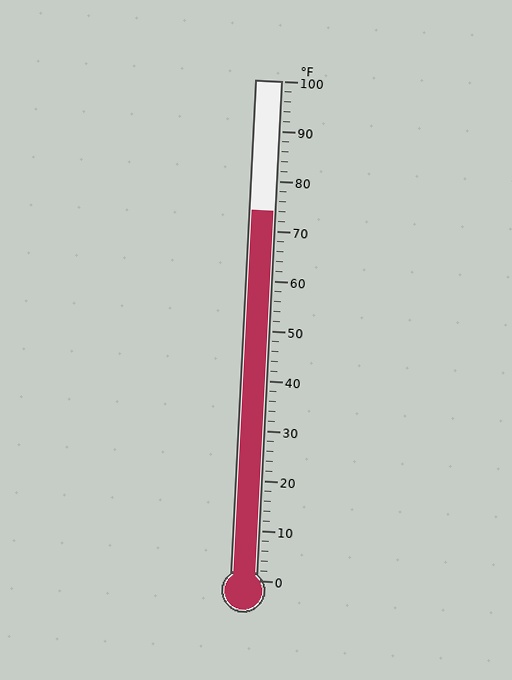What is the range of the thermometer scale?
The thermometer scale ranges from 0°F to 100°F.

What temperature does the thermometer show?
The thermometer shows approximately 74°F.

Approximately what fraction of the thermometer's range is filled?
The thermometer is filled to approximately 75% of its range.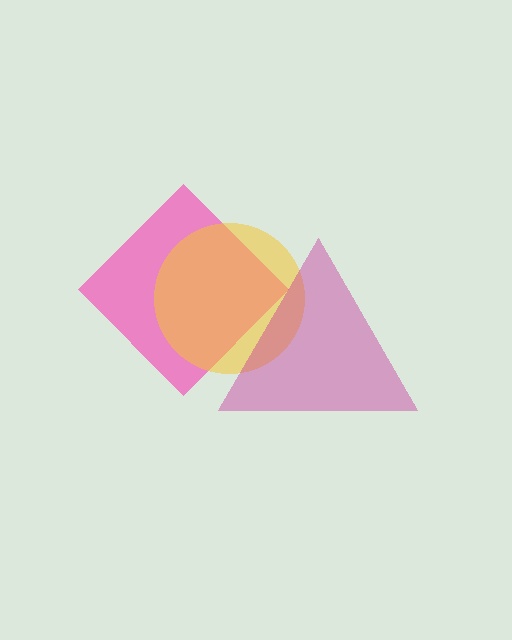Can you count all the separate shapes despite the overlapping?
Yes, there are 3 separate shapes.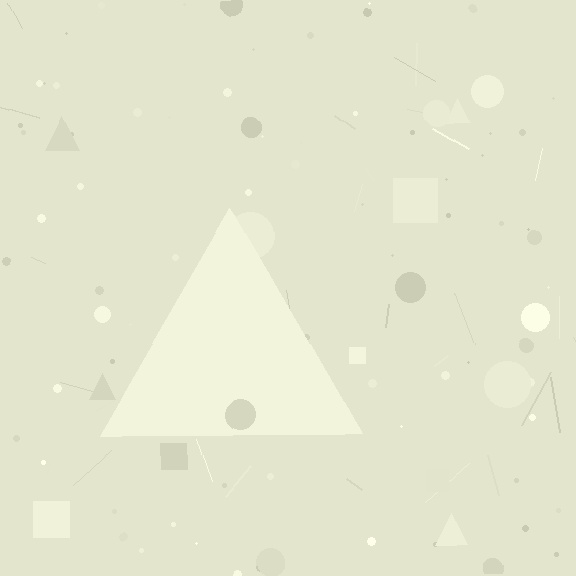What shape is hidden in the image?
A triangle is hidden in the image.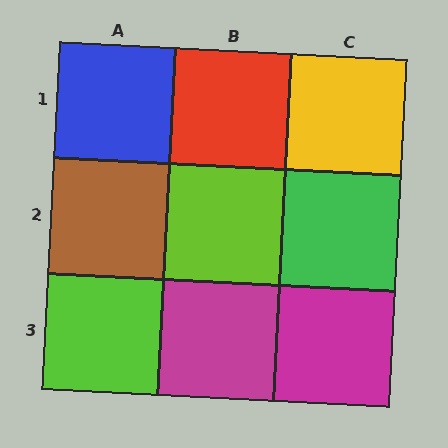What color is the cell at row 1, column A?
Blue.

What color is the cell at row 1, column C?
Yellow.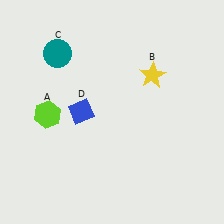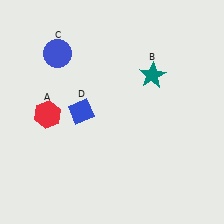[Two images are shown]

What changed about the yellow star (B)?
In Image 1, B is yellow. In Image 2, it changed to teal.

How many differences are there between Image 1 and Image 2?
There are 3 differences between the two images.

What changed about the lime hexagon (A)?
In Image 1, A is lime. In Image 2, it changed to red.